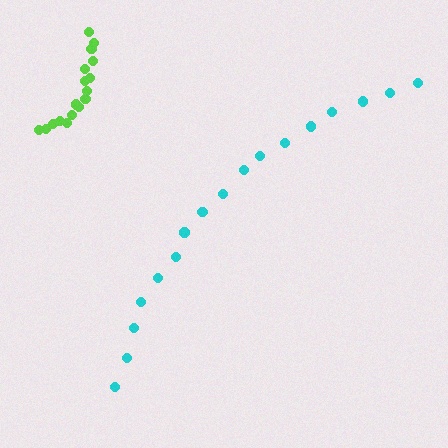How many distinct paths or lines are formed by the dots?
There are 2 distinct paths.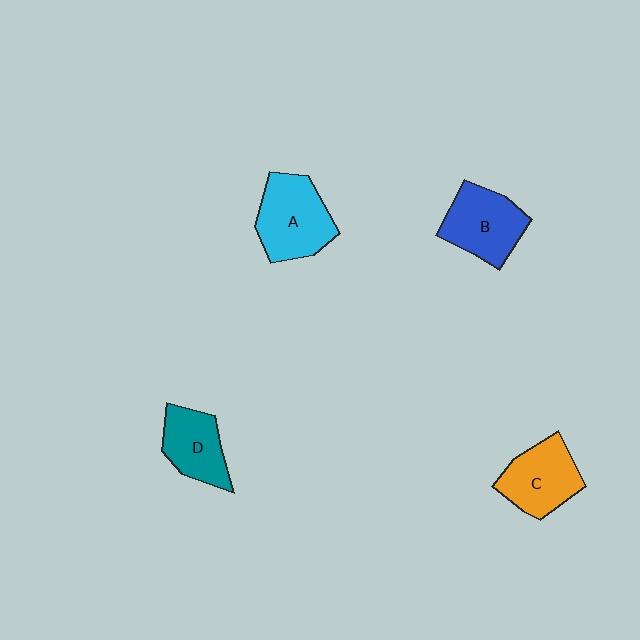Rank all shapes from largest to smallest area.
From largest to smallest: A (cyan), B (blue), C (orange), D (teal).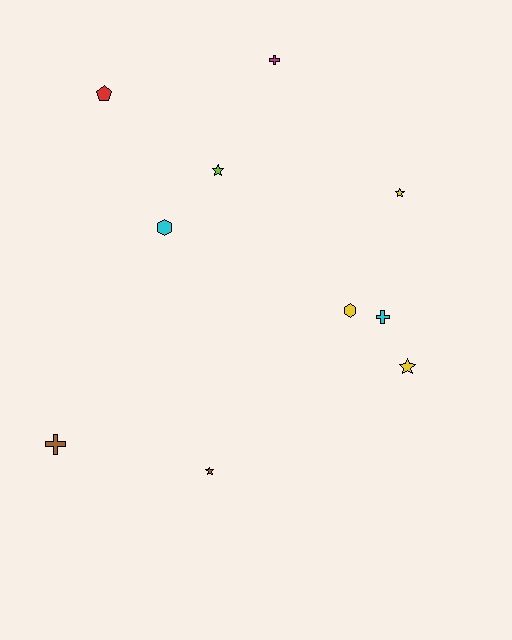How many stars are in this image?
There are 4 stars.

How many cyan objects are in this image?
There are 2 cyan objects.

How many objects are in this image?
There are 10 objects.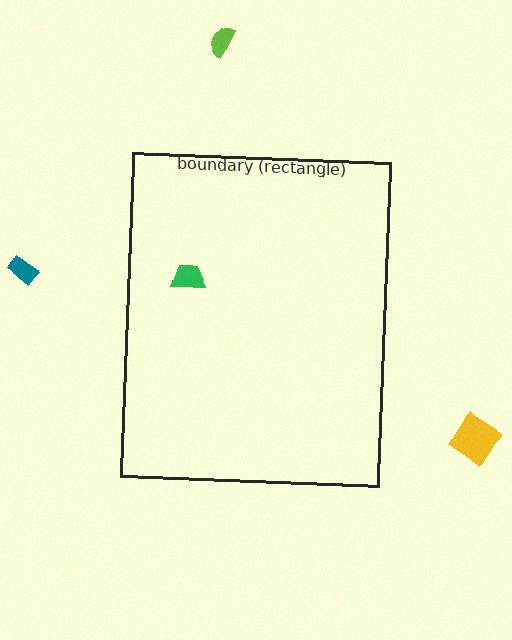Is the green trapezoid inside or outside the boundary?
Inside.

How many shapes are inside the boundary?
1 inside, 3 outside.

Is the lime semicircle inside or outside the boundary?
Outside.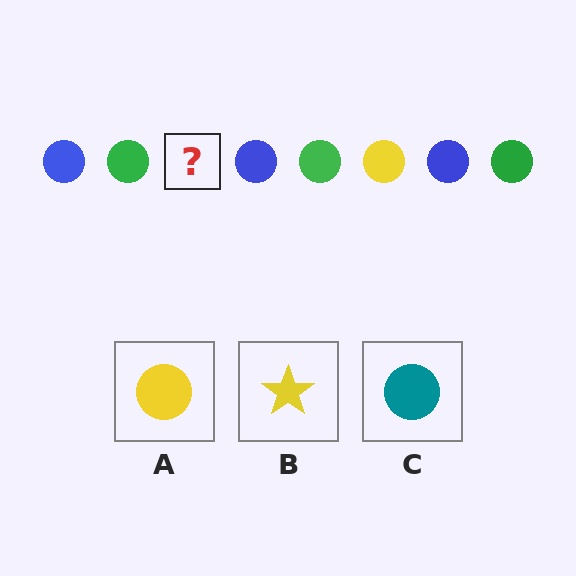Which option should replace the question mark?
Option A.